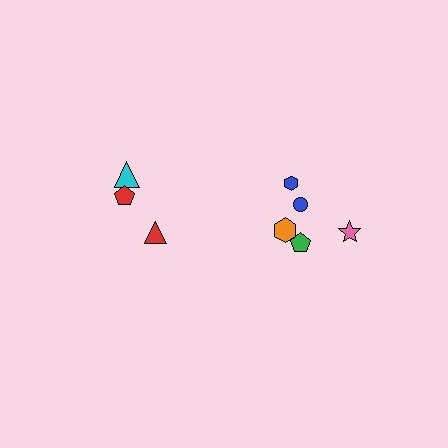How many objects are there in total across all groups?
There are 8 objects.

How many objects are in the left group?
There are 3 objects.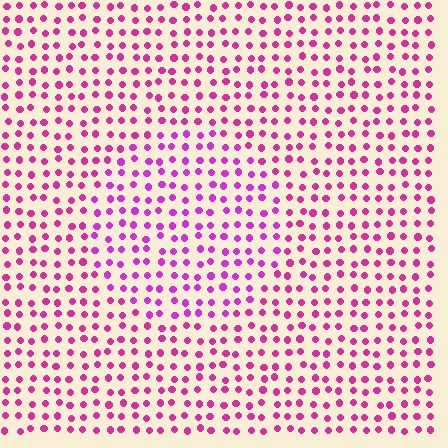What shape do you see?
I see a circle.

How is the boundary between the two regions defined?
The boundary is defined purely by a slight shift in hue (about 20 degrees). Spacing, size, and orientation are identical on both sides.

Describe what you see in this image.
The image is filled with small magenta elements in a uniform arrangement. A circle-shaped region is visible where the elements are tinted to a slightly different hue, forming a subtle color boundary.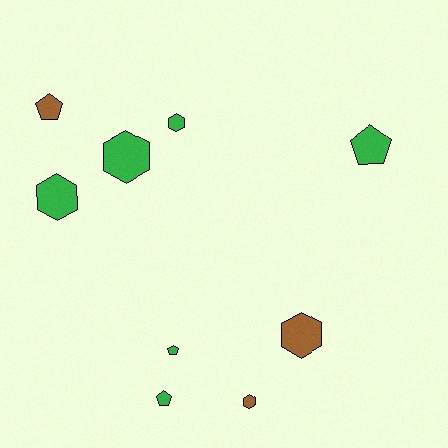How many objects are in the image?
There are 9 objects.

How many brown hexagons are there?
There are 2 brown hexagons.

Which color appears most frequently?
Green, with 6 objects.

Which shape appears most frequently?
Hexagon, with 5 objects.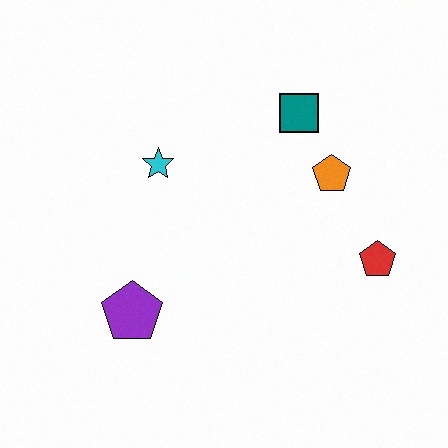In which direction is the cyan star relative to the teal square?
The cyan star is to the left of the teal square.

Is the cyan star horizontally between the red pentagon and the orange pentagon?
No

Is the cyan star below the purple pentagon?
No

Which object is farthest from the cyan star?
The red pentagon is farthest from the cyan star.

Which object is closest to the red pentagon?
The orange pentagon is closest to the red pentagon.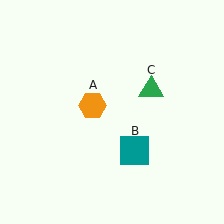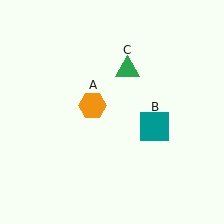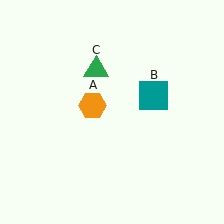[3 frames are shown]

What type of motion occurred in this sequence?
The teal square (object B), green triangle (object C) rotated counterclockwise around the center of the scene.